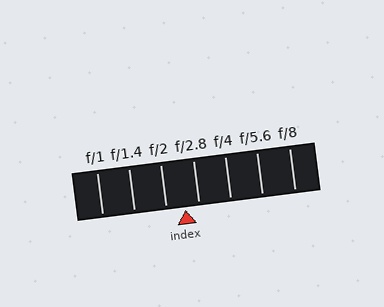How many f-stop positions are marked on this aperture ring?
There are 7 f-stop positions marked.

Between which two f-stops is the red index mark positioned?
The index mark is between f/2 and f/2.8.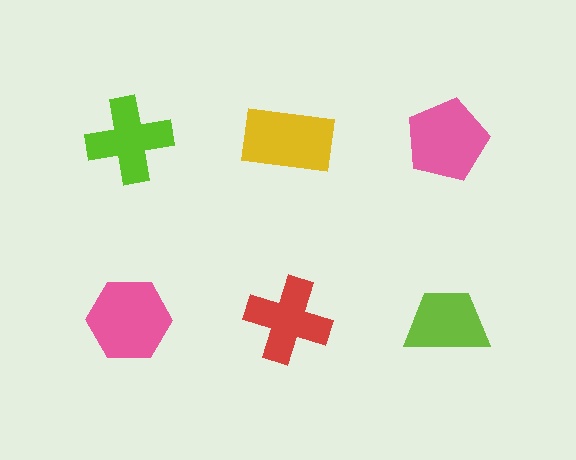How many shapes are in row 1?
3 shapes.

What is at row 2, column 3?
A lime trapezoid.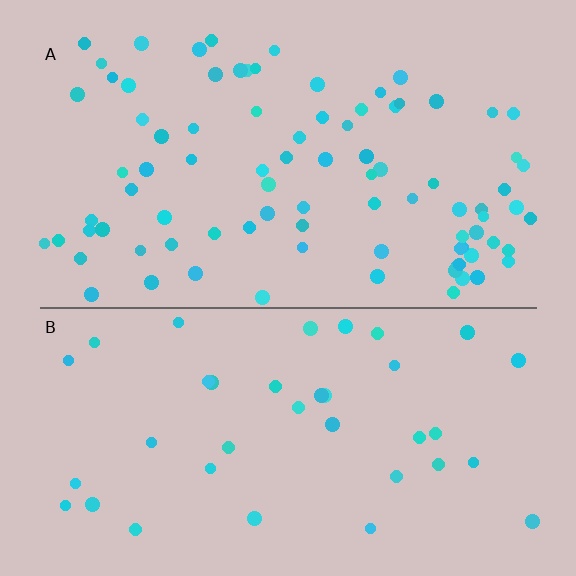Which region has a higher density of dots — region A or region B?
A (the top).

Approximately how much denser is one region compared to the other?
Approximately 2.4× — region A over region B.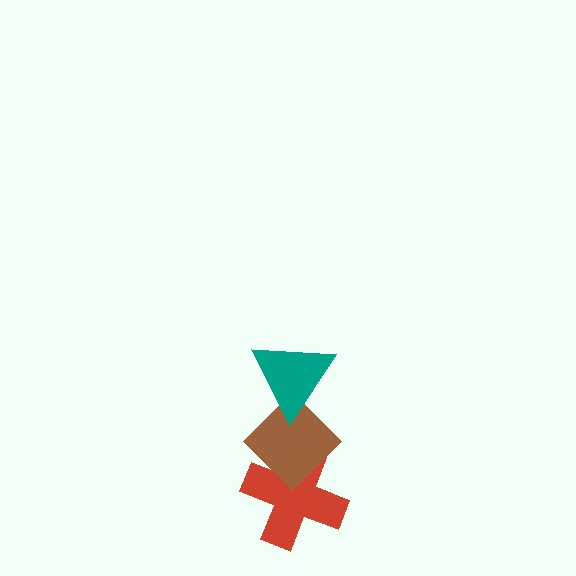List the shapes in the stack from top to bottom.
From top to bottom: the teal triangle, the brown diamond, the red cross.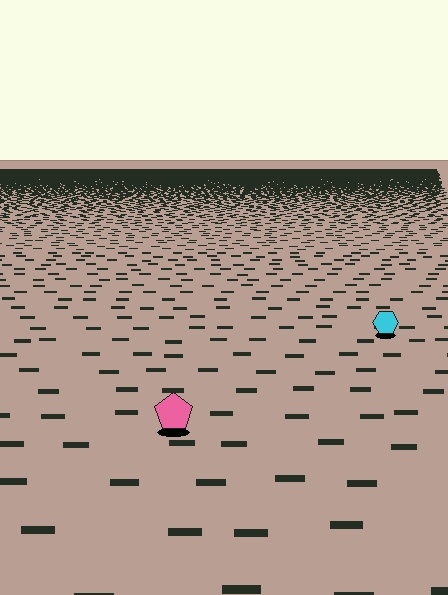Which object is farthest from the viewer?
The cyan hexagon is farthest from the viewer. It appears smaller and the ground texture around it is denser.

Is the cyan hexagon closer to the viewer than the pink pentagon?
No. The pink pentagon is closer — you can tell from the texture gradient: the ground texture is coarser near it.